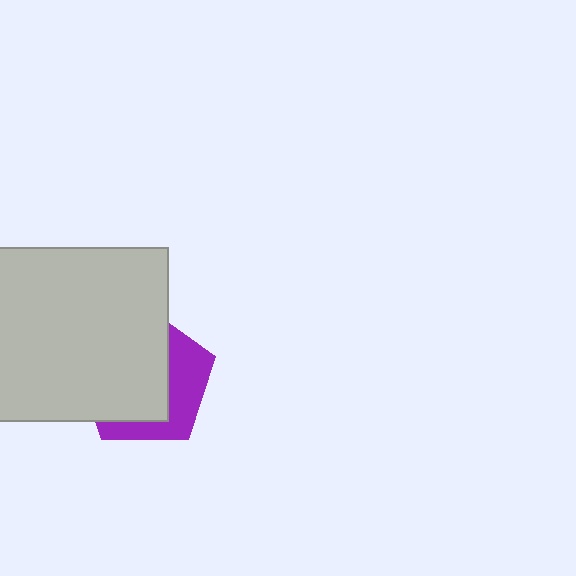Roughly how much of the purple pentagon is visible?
A small part of it is visible (roughly 36%).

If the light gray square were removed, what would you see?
You would see the complete purple pentagon.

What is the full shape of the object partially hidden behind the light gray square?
The partially hidden object is a purple pentagon.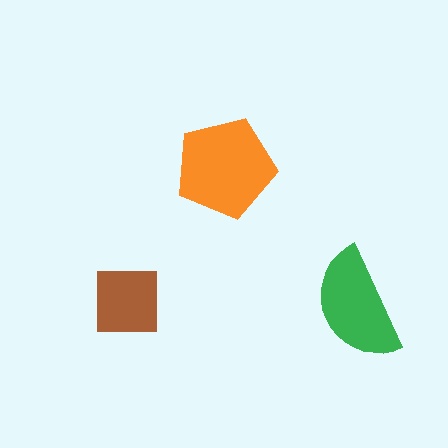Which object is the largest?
The orange pentagon.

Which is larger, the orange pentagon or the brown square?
The orange pentagon.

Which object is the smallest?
The brown square.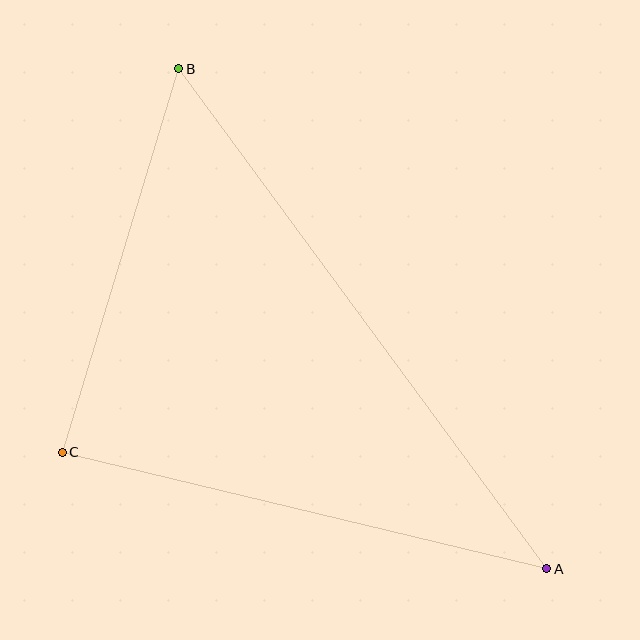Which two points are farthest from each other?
Points A and B are farthest from each other.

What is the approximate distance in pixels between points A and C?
The distance between A and C is approximately 498 pixels.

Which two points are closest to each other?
Points B and C are closest to each other.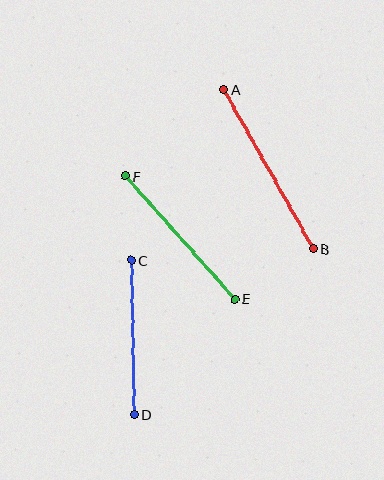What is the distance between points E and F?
The distance is approximately 165 pixels.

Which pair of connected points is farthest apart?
Points A and B are farthest apart.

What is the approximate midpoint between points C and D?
The midpoint is at approximately (133, 337) pixels.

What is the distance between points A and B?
The distance is approximately 182 pixels.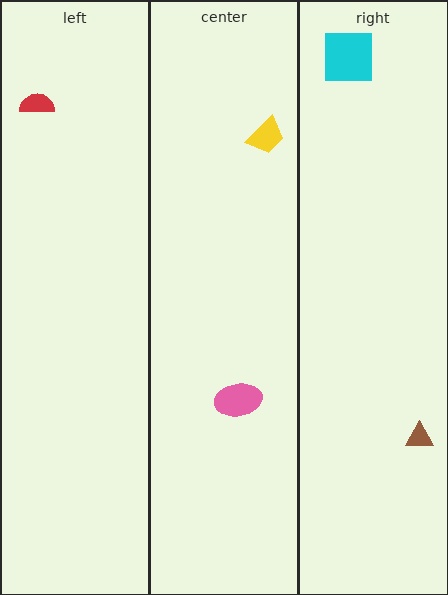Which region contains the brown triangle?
The right region.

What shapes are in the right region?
The brown triangle, the cyan square.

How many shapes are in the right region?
2.